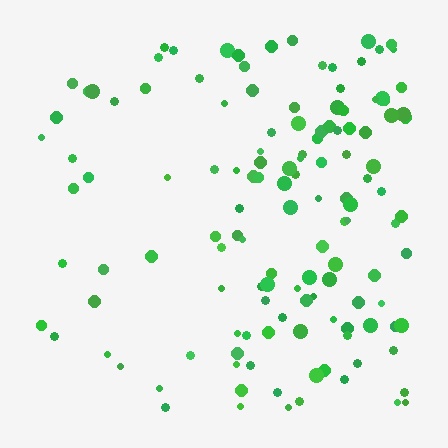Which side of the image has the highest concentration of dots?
The right.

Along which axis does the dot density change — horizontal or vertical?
Horizontal.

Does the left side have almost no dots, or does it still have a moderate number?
Still a moderate number, just noticeably fewer than the right.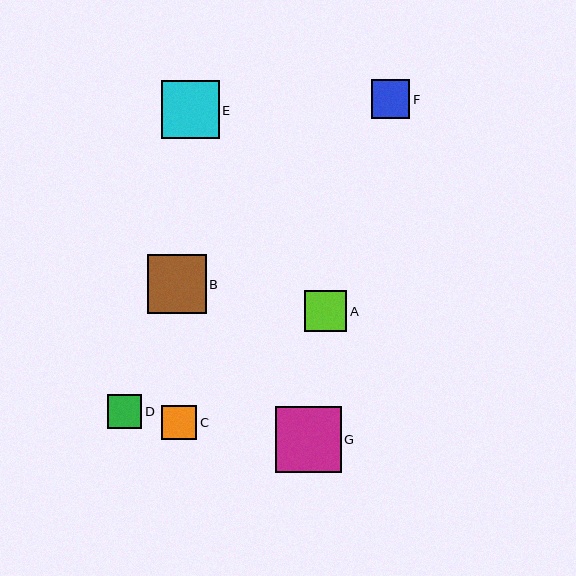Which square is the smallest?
Square D is the smallest with a size of approximately 34 pixels.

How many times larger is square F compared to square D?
Square F is approximately 1.1 times the size of square D.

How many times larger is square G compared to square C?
Square G is approximately 1.9 times the size of square C.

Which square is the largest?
Square G is the largest with a size of approximately 66 pixels.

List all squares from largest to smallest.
From largest to smallest: G, B, E, A, F, C, D.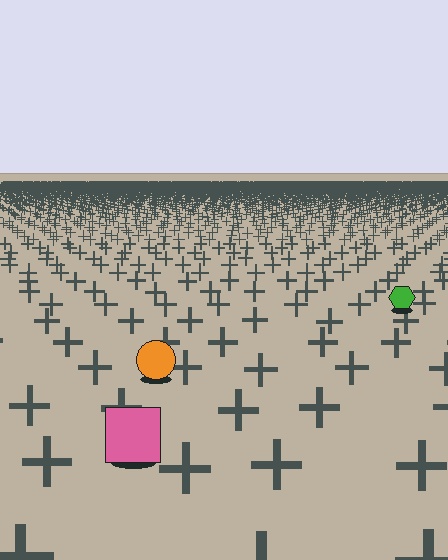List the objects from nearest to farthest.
From nearest to farthest: the pink square, the orange circle, the green hexagon.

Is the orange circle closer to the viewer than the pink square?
No. The pink square is closer — you can tell from the texture gradient: the ground texture is coarser near it.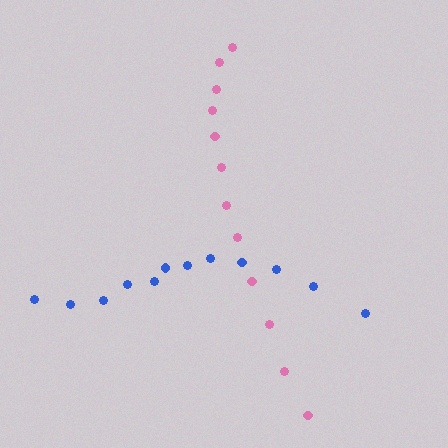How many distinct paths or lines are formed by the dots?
There are 2 distinct paths.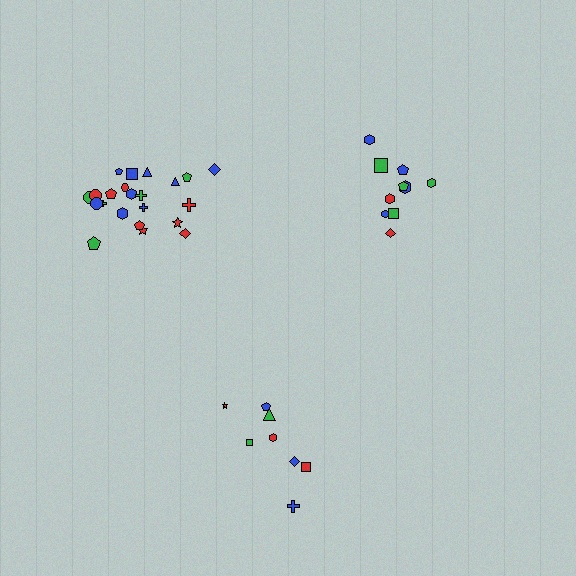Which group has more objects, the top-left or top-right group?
The top-left group.